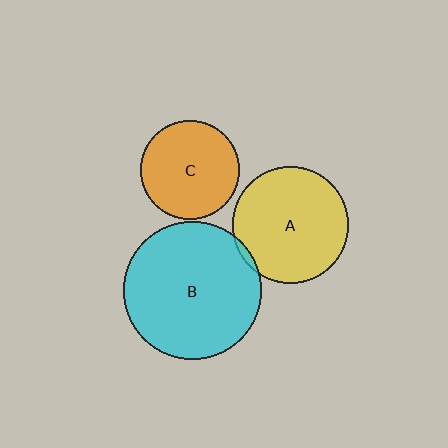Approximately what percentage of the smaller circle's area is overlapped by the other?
Approximately 5%.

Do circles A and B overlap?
Yes.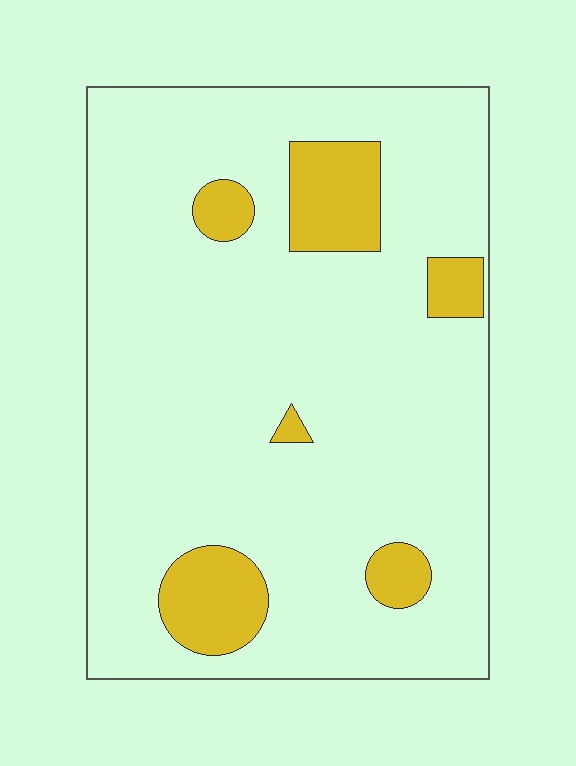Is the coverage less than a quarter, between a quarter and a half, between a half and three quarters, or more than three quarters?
Less than a quarter.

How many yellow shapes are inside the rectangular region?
6.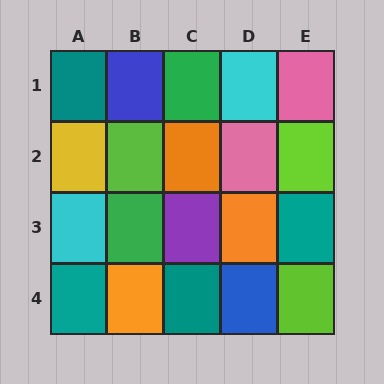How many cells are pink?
2 cells are pink.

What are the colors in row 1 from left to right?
Teal, blue, green, cyan, pink.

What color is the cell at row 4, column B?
Orange.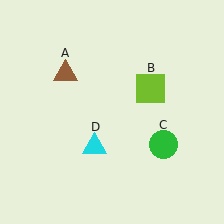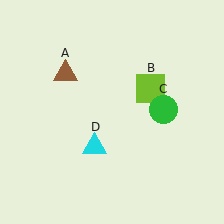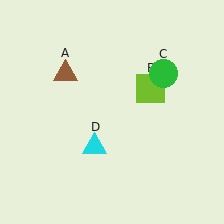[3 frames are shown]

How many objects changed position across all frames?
1 object changed position: green circle (object C).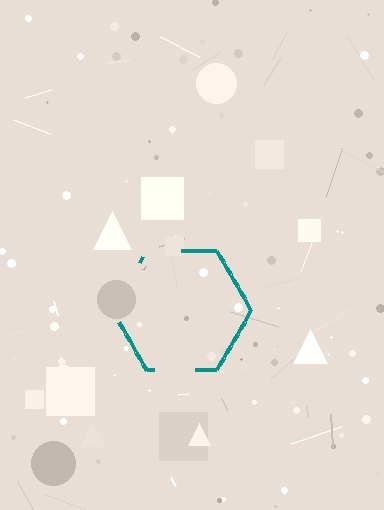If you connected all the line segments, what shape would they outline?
They would outline a hexagon.